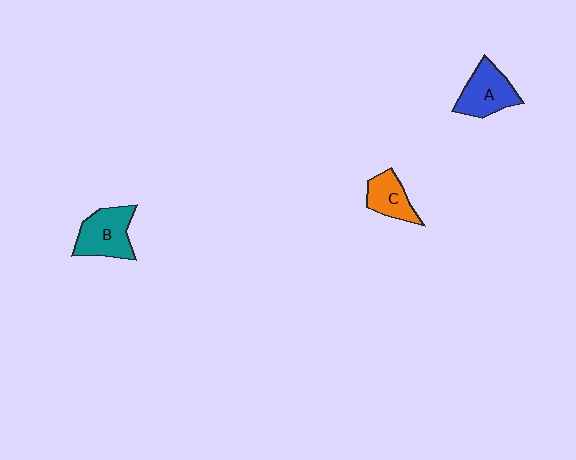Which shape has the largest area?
Shape B (teal).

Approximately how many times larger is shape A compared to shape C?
Approximately 1.3 times.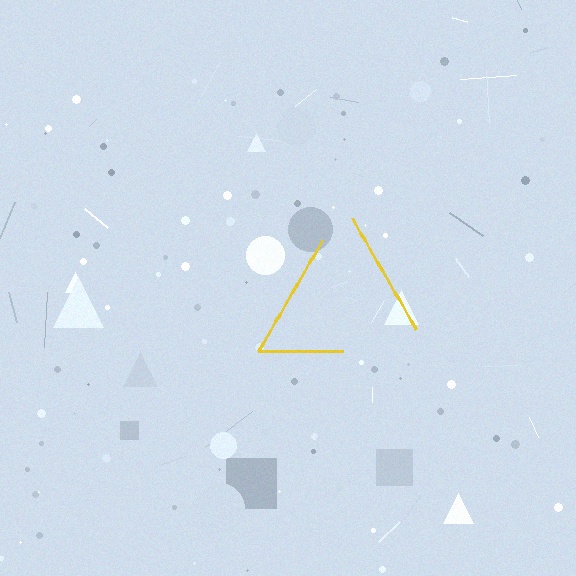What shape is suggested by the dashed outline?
The dashed outline suggests a triangle.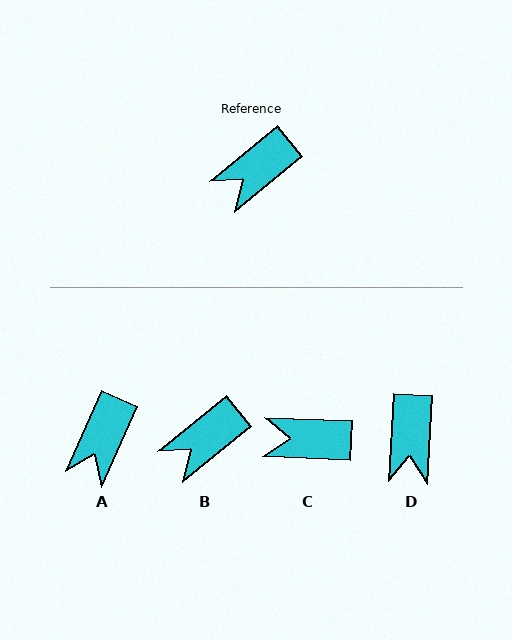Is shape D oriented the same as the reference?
No, it is off by about 48 degrees.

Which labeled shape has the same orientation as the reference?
B.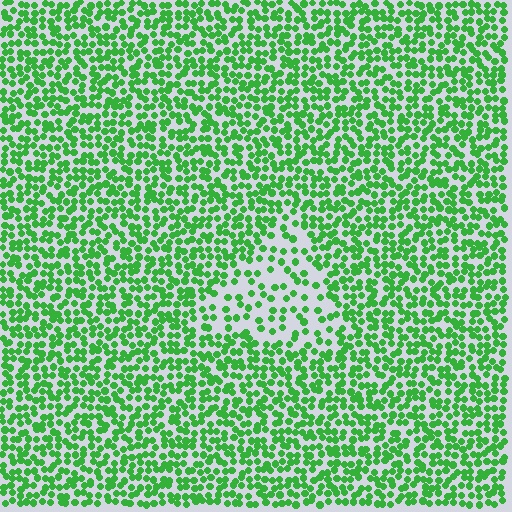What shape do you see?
I see a triangle.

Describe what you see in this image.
The image contains small green elements arranged at two different densities. A triangle-shaped region is visible where the elements are less densely packed than the surrounding area.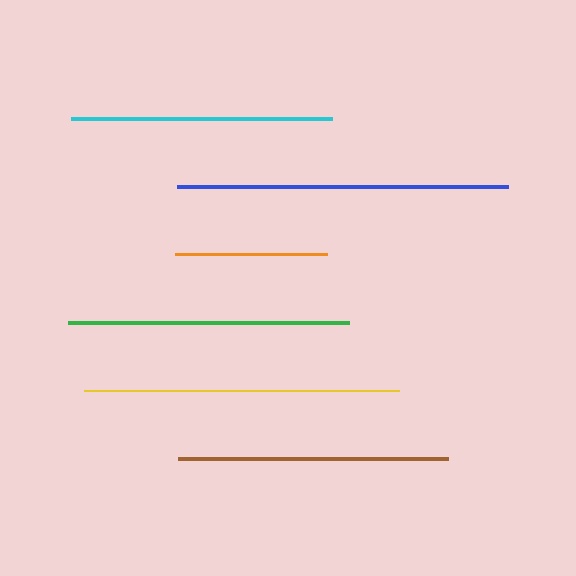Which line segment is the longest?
The blue line is the longest at approximately 331 pixels.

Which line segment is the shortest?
The orange line is the shortest at approximately 153 pixels.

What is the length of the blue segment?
The blue segment is approximately 331 pixels long.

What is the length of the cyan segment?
The cyan segment is approximately 262 pixels long.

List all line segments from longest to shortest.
From longest to shortest: blue, yellow, green, brown, cyan, orange.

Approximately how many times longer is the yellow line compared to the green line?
The yellow line is approximately 1.1 times the length of the green line.